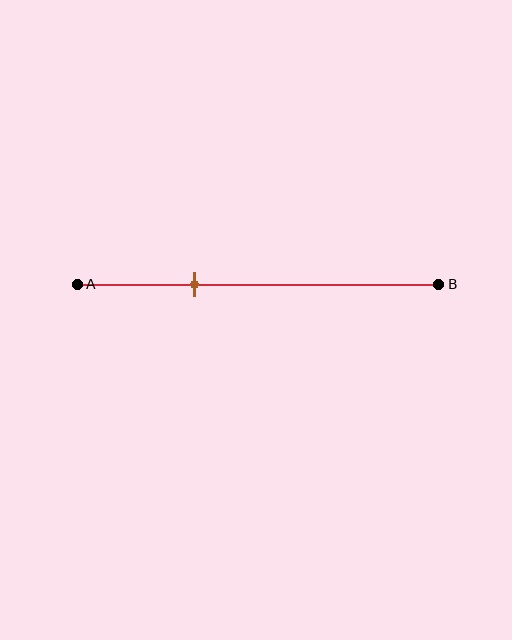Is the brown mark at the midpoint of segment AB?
No, the mark is at about 30% from A, not at the 50% midpoint.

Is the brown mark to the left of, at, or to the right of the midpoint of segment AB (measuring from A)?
The brown mark is to the left of the midpoint of segment AB.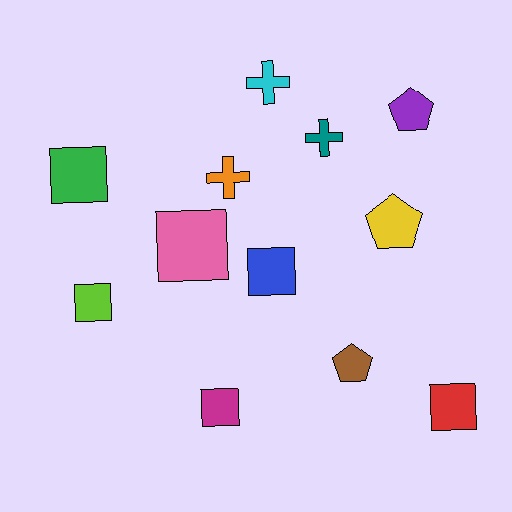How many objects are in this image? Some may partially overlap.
There are 12 objects.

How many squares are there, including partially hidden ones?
There are 6 squares.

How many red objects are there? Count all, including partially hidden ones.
There is 1 red object.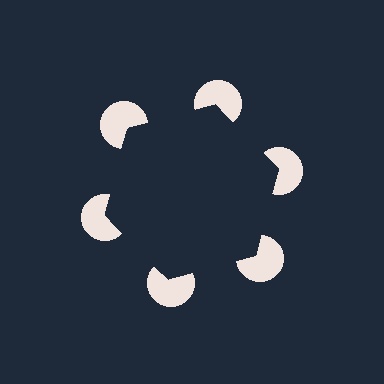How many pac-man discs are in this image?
There are 6 — one at each vertex of the illusory hexagon.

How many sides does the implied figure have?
6 sides.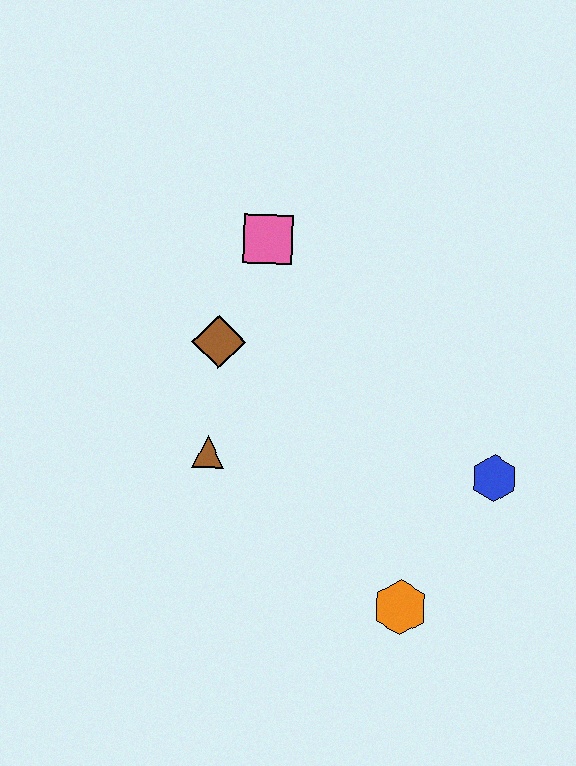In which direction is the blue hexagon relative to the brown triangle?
The blue hexagon is to the right of the brown triangle.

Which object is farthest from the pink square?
The orange hexagon is farthest from the pink square.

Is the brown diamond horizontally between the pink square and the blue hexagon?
No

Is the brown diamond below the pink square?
Yes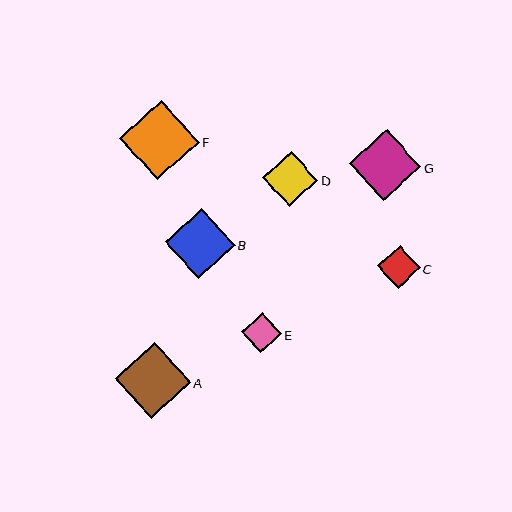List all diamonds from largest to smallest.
From largest to smallest: F, A, G, B, D, C, E.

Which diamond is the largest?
Diamond F is the largest with a size of approximately 80 pixels.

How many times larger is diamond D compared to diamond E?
Diamond D is approximately 1.4 times the size of diamond E.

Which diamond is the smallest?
Diamond E is the smallest with a size of approximately 40 pixels.